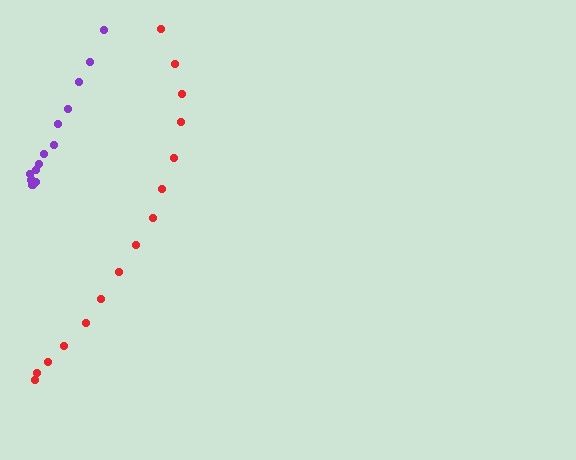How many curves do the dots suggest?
There are 2 distinct paths.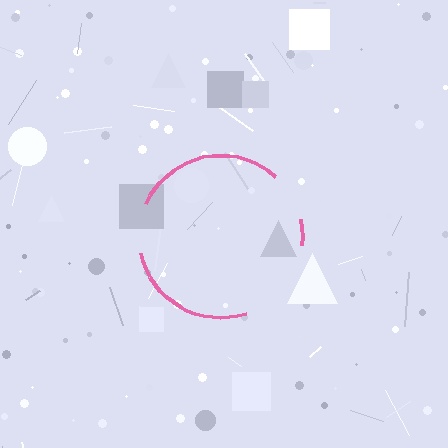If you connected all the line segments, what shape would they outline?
They would outline a circle.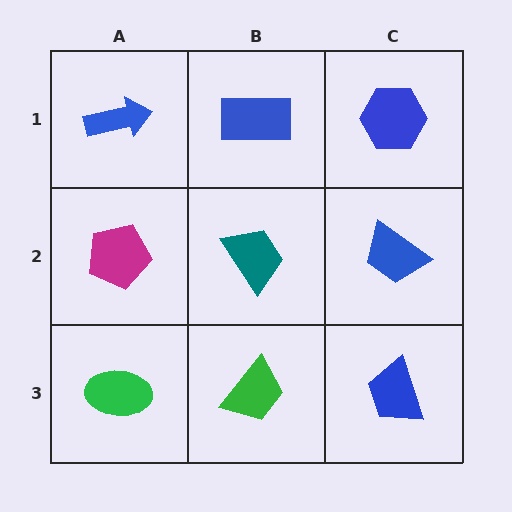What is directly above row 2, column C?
A blue hexagon.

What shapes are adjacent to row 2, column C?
A blue hexagon (row 1, column C), a blue trapezoid (row 3, column C), a teal trapezoid (row 2, column B).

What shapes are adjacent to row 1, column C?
A blue trapezoid (row 2, column C), a blue rectangle (row 1, column B).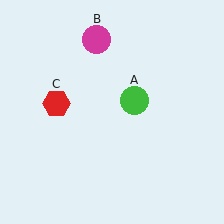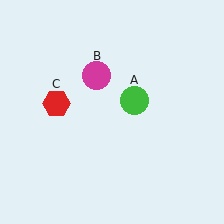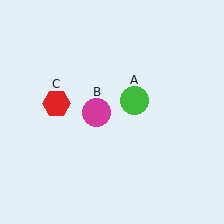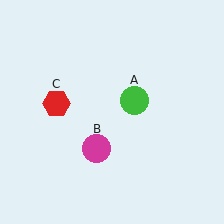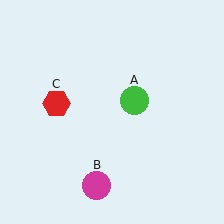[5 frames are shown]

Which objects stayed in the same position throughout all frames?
Green circle (object A) and red hexagon (object C) remained stationary.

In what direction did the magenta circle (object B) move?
The magenta circle (object B) moved down.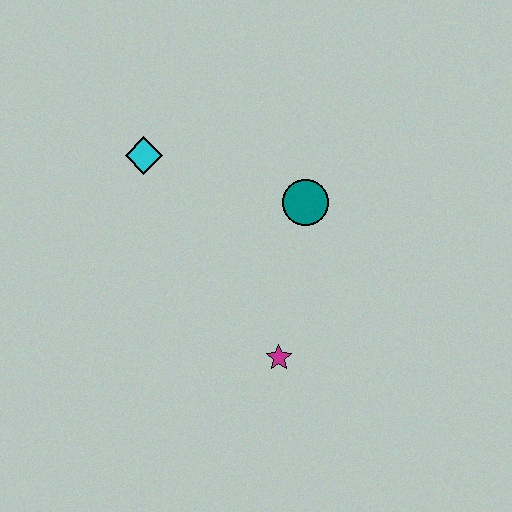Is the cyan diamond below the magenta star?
No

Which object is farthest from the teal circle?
The cyan diamond is farthest from the teal circle.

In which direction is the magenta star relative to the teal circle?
The magenta star is below the teal circle.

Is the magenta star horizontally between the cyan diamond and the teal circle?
Yes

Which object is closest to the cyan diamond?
The teal circle is closest to the cyan diamond.